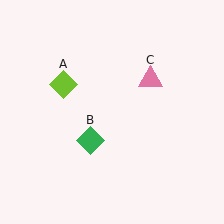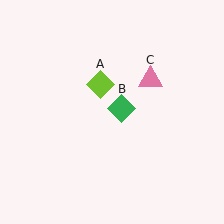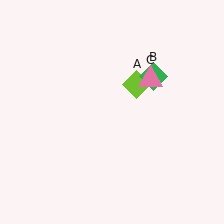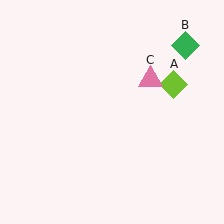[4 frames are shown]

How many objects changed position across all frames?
2 objects changed position: lime diamond (object A), green diamond (object B).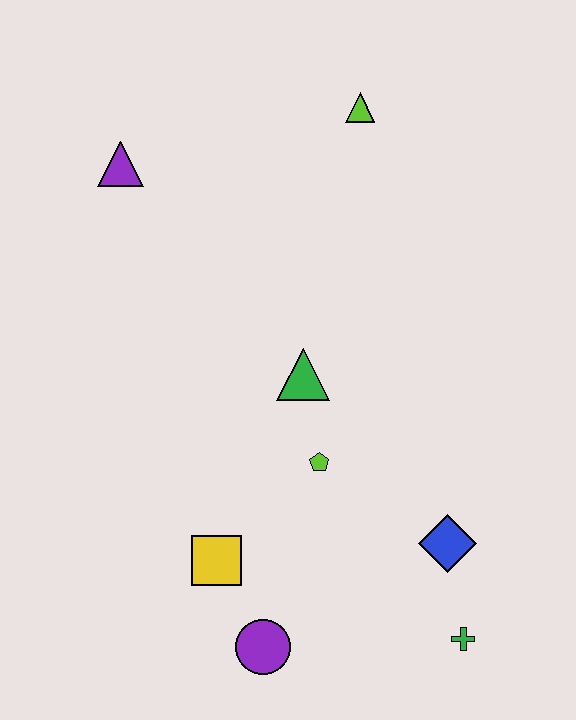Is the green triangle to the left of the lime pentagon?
Yes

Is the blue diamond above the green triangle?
No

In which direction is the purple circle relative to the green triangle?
The purple circle is below the green triangle.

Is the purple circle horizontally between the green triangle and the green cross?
No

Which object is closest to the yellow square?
The purple circle is closest to the yellow square.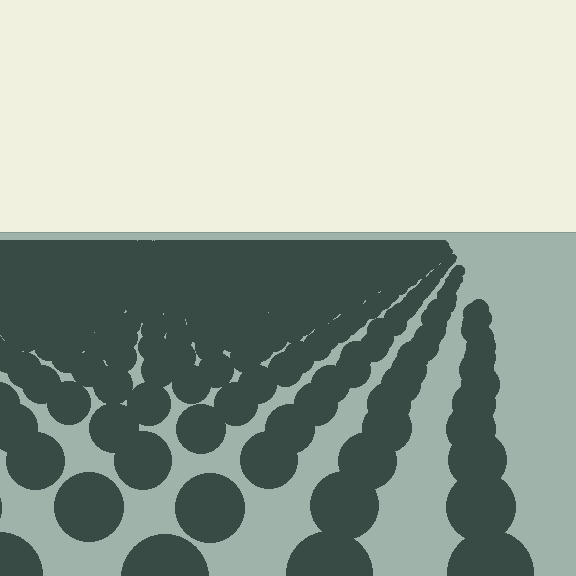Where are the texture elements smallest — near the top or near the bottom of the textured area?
Near the top.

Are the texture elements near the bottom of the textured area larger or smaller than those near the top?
Larger. Near the bottom, elements are closer to the viewer and appear at a bigger on-screen size.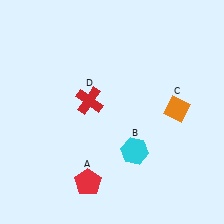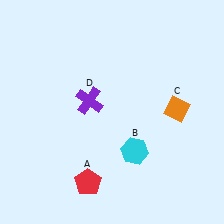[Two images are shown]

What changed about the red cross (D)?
In Image 1, D is red. In Image 2, it changed to purple.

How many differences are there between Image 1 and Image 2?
There is 1 difference between the two images.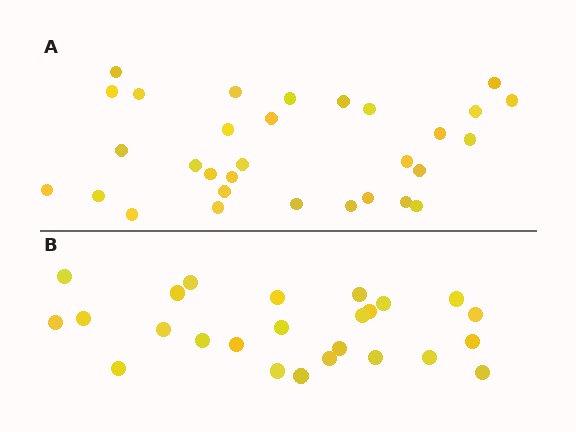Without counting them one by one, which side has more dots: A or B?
Region A (the top region) has more dots.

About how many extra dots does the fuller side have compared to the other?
Region A has about 6 more dots than region B.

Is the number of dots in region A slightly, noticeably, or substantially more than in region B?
Region A has only slightly more — the two regions are fairly close. The ratio is roughly 1.2 to 1.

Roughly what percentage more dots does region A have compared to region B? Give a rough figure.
About 25% more.